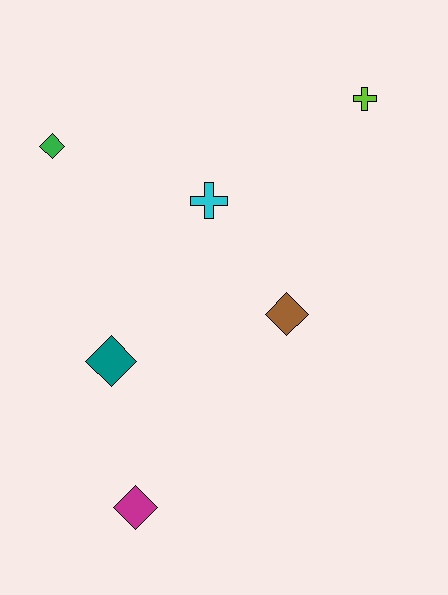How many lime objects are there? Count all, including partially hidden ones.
There is 1 lime object.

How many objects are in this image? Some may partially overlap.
There are 6 objects.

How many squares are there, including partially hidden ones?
There are no squares.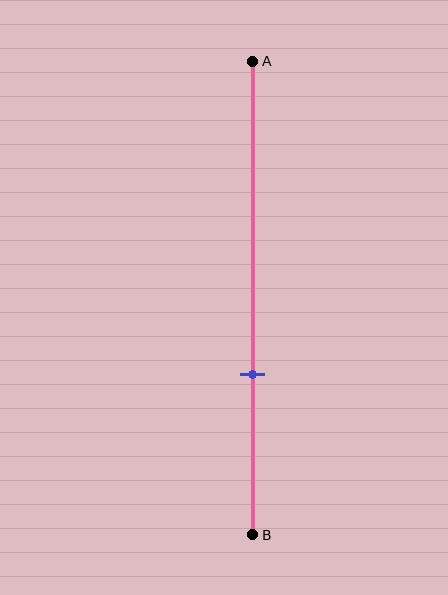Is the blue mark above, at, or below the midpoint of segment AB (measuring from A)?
The blue mark is below the midpoint of segment AB.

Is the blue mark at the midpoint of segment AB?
No, the mark is at about 65% from A, not at the 50% midpoint.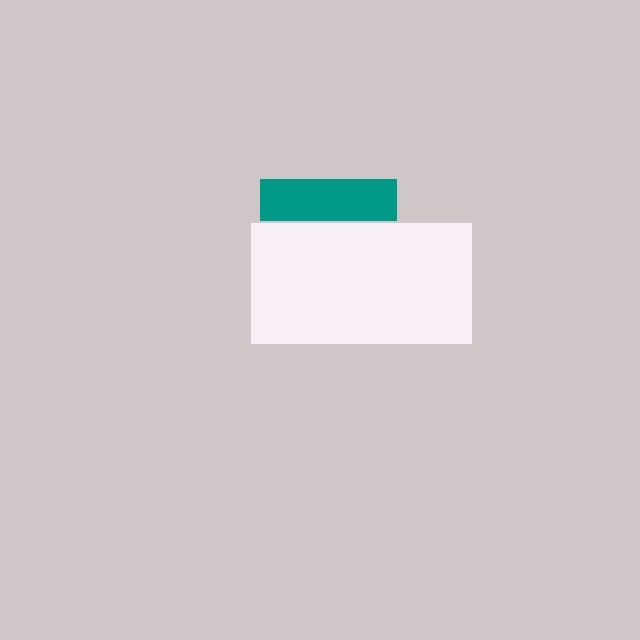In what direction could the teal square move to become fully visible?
The teal square could move up. That would shift it out from behind the white rectangle entirely.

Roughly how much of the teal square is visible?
A small part of it is visible (roughly 30%).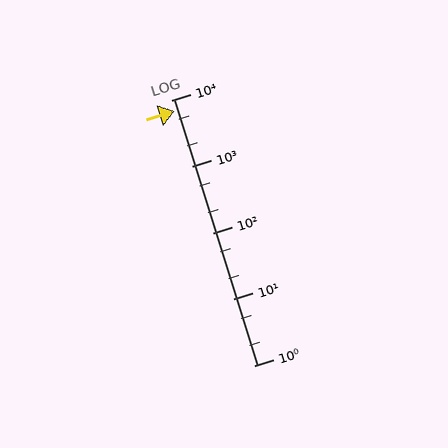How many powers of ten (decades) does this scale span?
The scale spans 4 decades, from 1 to 10000.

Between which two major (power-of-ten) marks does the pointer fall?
The pointer is between 1000 and 10000.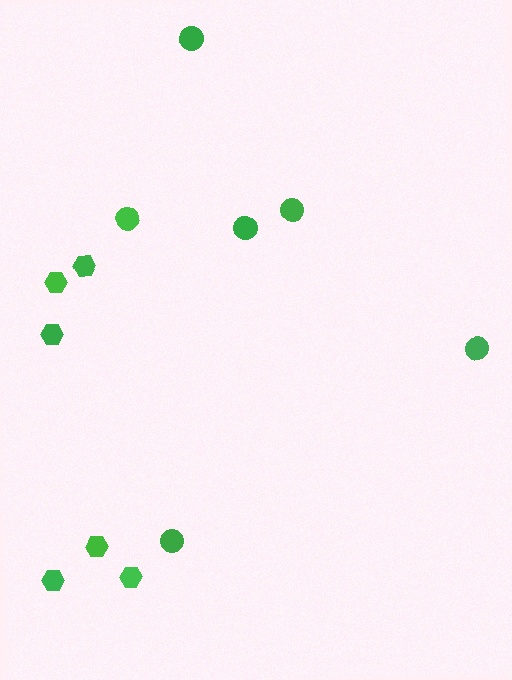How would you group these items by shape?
There are 2 groups: one group of hexagons (6) and one group of circles (6).